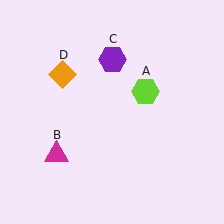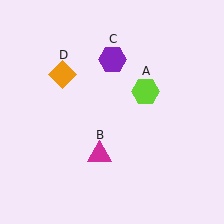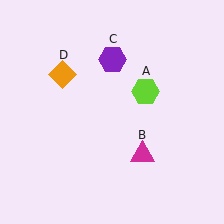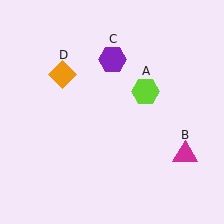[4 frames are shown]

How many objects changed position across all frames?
1 object changed position: magenta triangle (object B).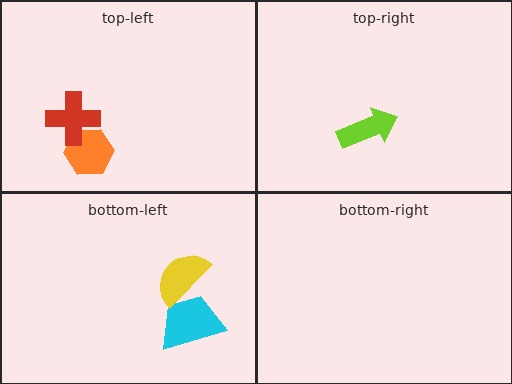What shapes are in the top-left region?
The orange hexagon, the red cross.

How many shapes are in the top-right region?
1.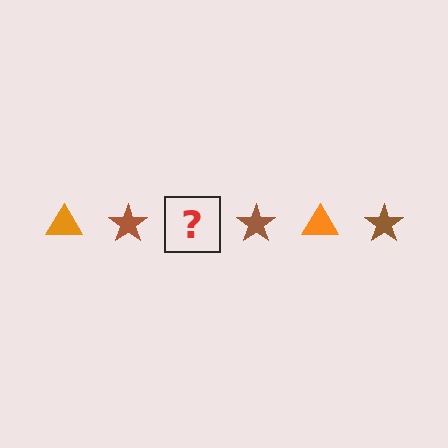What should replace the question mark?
The question mark should be replaced with an orange triangle.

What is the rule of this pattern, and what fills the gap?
The rule is that the pattern alternates between orange triangle and brown star. The gap should be filled with an orange triangle.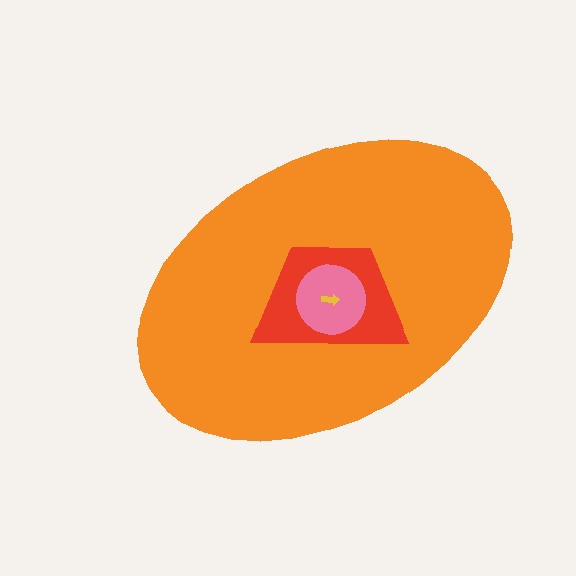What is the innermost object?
The yellow arrow.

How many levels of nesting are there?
4.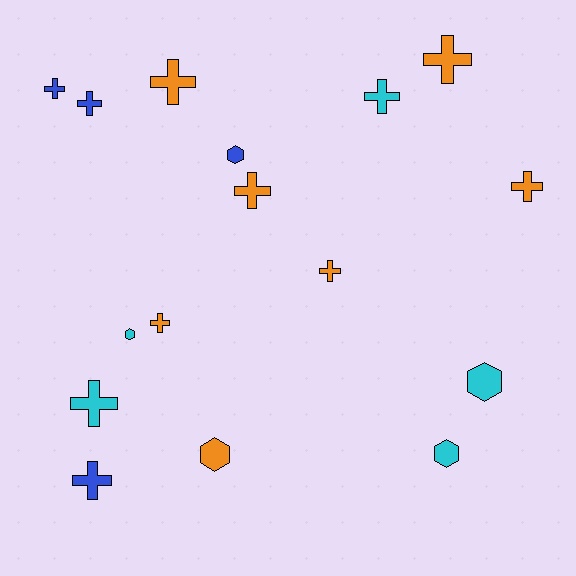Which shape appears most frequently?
Cross, with 11 objects.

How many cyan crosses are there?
There are 2 cyan crosses.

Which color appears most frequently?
Orange, with 7 objects.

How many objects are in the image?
There are 16 objects.